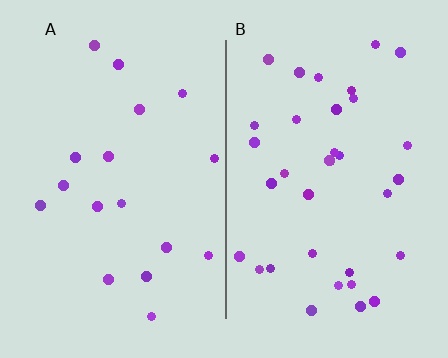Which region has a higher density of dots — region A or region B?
B (the right).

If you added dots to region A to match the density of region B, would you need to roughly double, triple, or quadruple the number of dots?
Approximately double.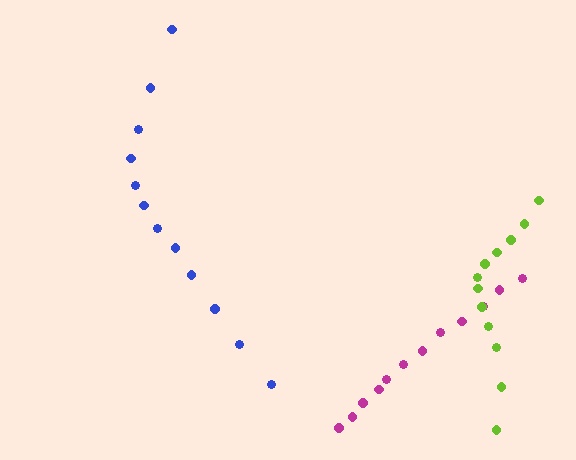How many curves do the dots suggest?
There are 3 distinct paths.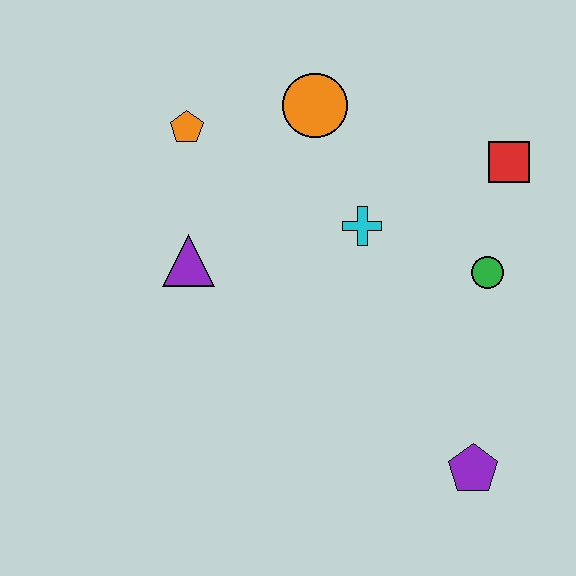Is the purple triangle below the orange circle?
Yes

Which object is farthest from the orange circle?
The purple pentagon is farthest from the orange circle.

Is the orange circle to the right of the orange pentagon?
Yes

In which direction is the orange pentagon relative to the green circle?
The orange pentagon is to the left of the green circle.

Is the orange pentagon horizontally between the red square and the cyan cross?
No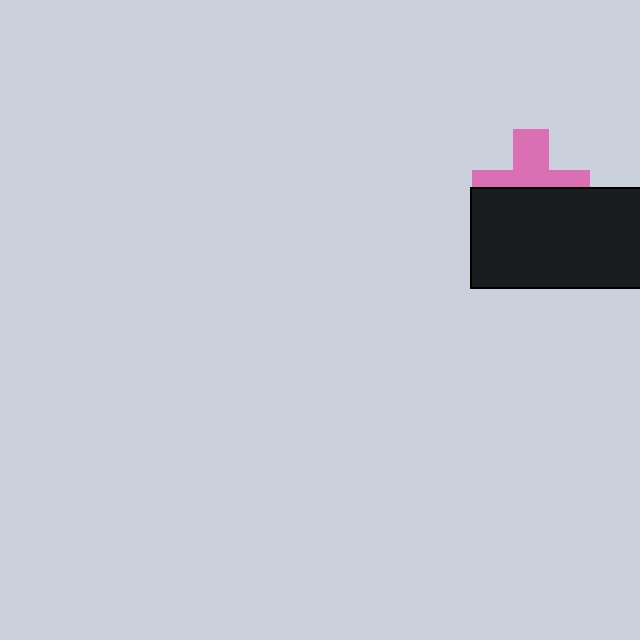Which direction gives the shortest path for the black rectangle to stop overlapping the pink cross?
Moving down gives the shortest separation.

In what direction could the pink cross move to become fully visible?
The pink cross could move up. That would shift it out from behind the black rectangle entirely.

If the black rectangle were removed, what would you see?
You would see the complete pink cross.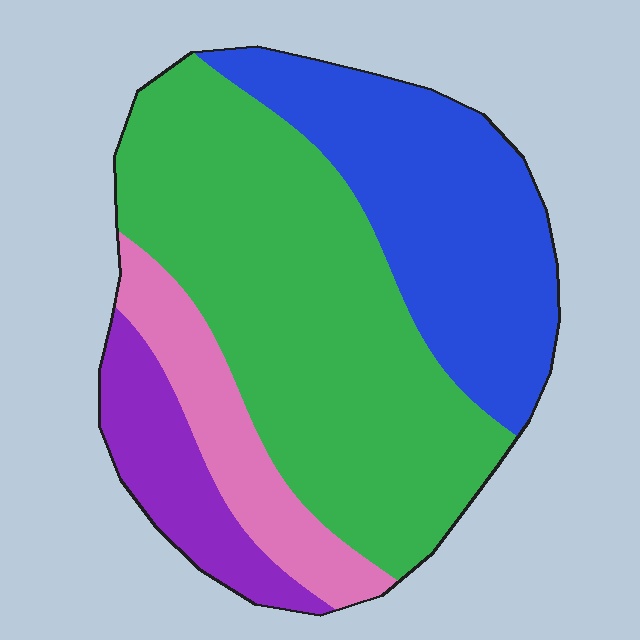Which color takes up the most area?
Green, at roughly 50%.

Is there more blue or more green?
Green.